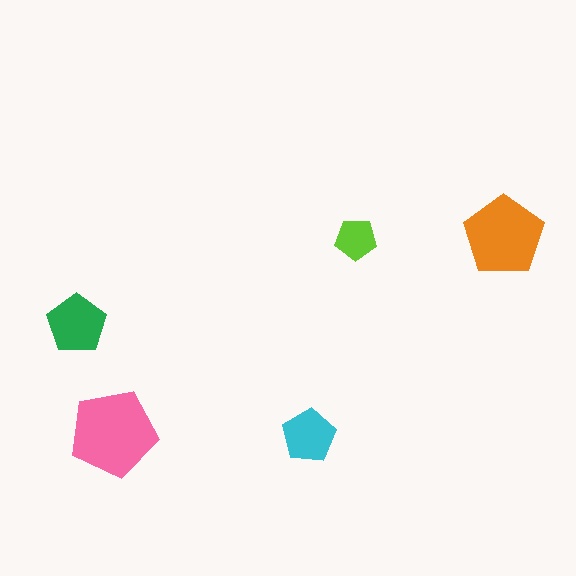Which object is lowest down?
The cyan pentagon is bottommost.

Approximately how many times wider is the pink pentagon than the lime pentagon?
About 2 times wider.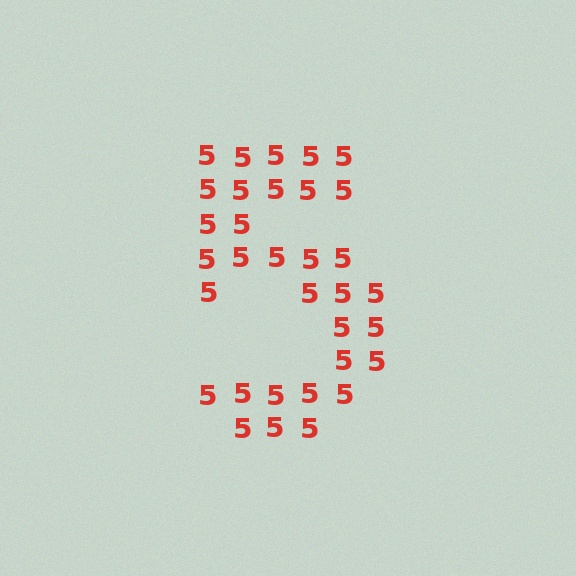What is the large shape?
The large shape is the digit 5.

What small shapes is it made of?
It is made of small digit 5's.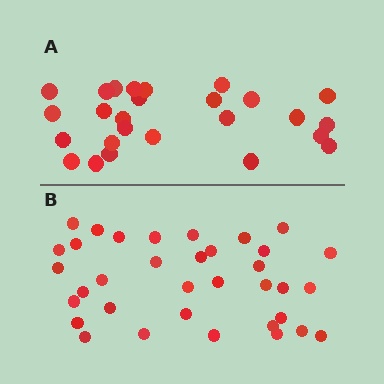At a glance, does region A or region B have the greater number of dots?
Region B (the bottom region) has more dots.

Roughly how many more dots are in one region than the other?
Region B has roughly 8 or so more dots than region A.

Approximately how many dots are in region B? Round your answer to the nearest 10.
About 40 dots. (The exact count is 35, which rounds to 40.)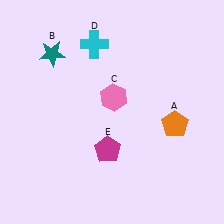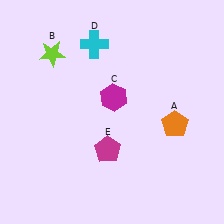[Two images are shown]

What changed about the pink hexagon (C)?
In Image 1, C is pink. In Image 2, it changed to magenta.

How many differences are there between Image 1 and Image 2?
There are 2 differences between the two images.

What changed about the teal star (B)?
In Image 1, B is teal. In Image 2, it changed to lime.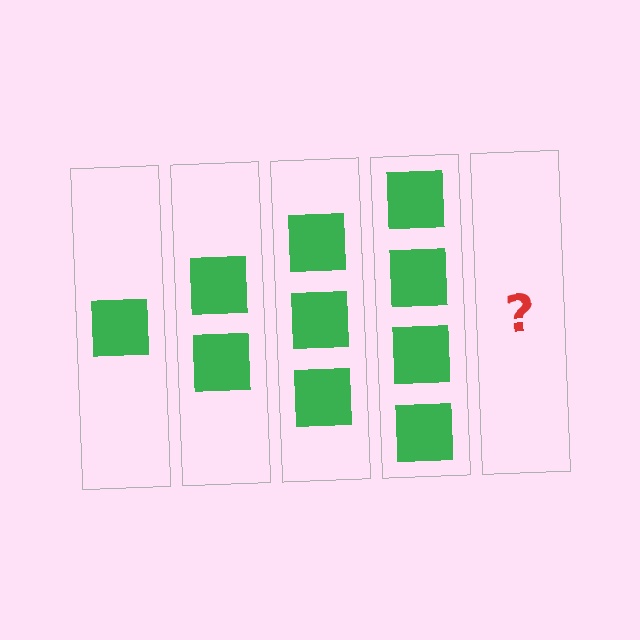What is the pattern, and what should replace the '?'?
The pattern is that each step adds one more square. The '?' should be 5 squares.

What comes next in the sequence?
The next element should be 5 squares.